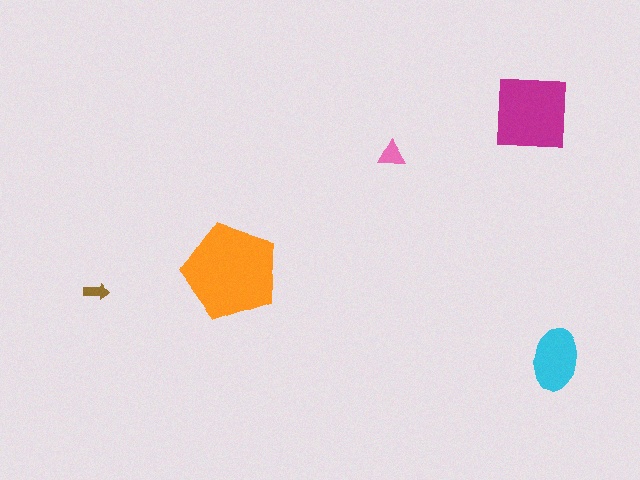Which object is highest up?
The magenta square is topmost.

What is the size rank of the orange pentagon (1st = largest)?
1st.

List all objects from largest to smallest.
The orange pentagon, the magenta square, the cyan ellipse, the pink triangle, the brown arrow.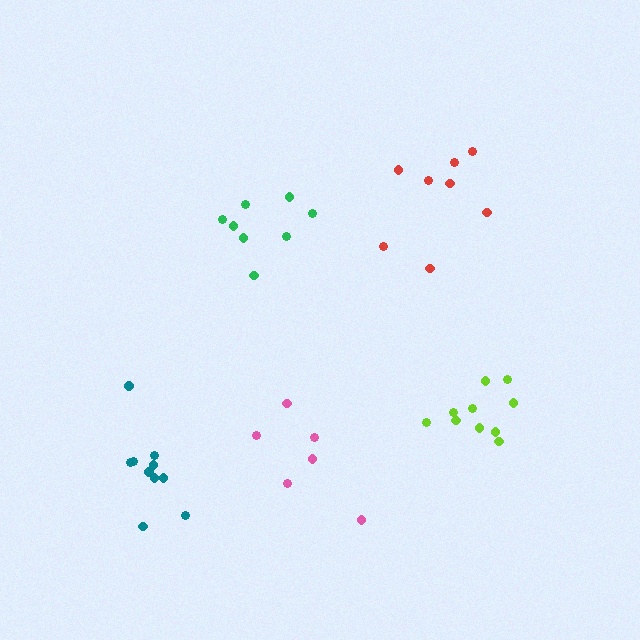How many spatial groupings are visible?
There are 5 spatial groupings.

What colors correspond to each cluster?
The clusters are colored: pink, green, lime, red, teal.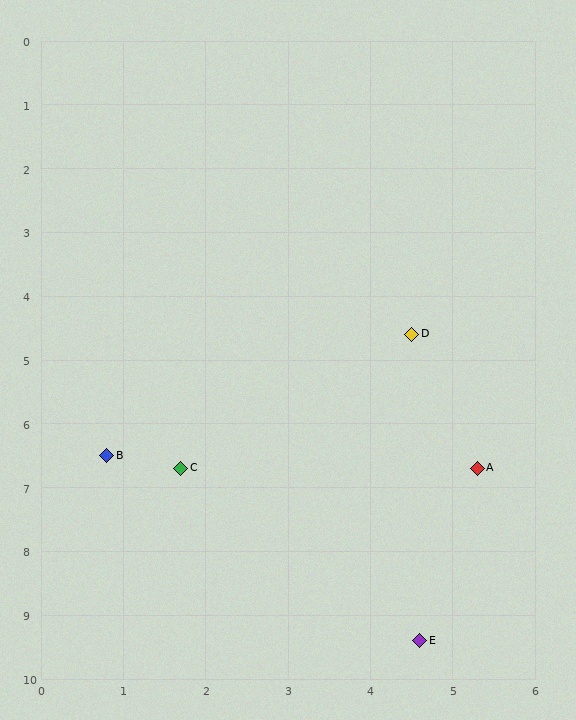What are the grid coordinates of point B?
Point B is at approximately (0.8, 6.5).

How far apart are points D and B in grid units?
Points D and B are about 4.2 grid units apart.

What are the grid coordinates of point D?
Point D is at approximately (4.5, 4.6).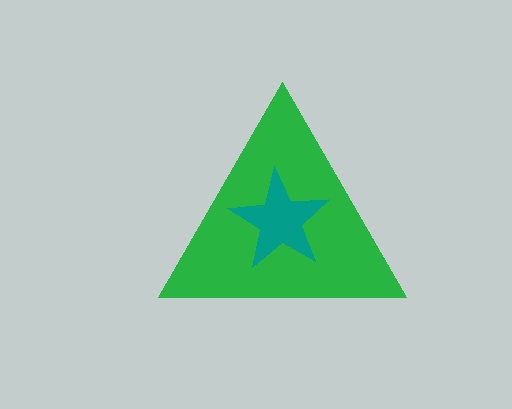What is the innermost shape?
The teal star.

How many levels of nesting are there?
2.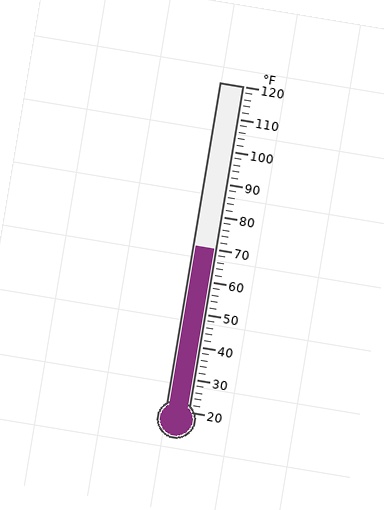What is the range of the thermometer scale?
The thermometer scale ranges from 20°F to 120°F.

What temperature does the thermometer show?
The thermometer shows approximately 70°F.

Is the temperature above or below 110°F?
The temperature is below 110°F.